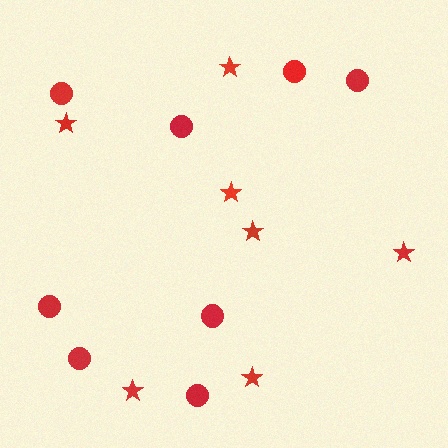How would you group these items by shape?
There are 2 groups: one group of stars (7) and one group of circles (8).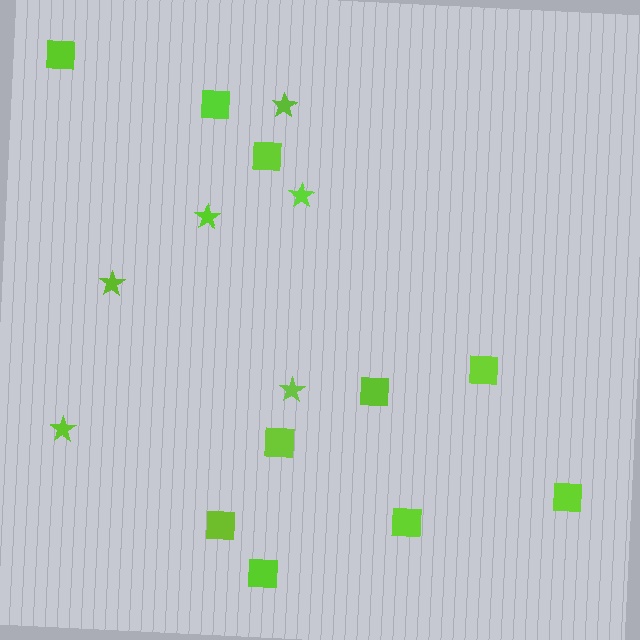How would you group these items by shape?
There are 2 groups: one group of squares (10) and one group of stars (6).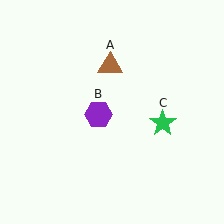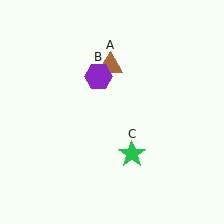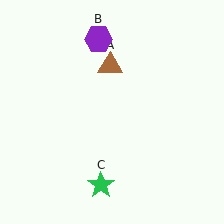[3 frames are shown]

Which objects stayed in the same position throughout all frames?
Brown triangle (object A) remained stationary.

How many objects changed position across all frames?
2 objects changed position: purple hexagon (object B), green star (object C).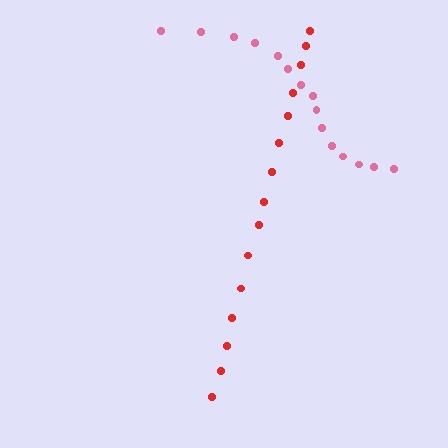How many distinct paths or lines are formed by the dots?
There are 2 distinct paths.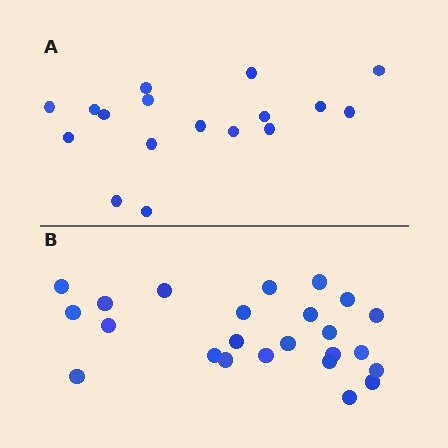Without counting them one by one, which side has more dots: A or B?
Region B (the bottom region) has more dots.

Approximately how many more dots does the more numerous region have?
Region B has roughly 8 or so more dots than region A.